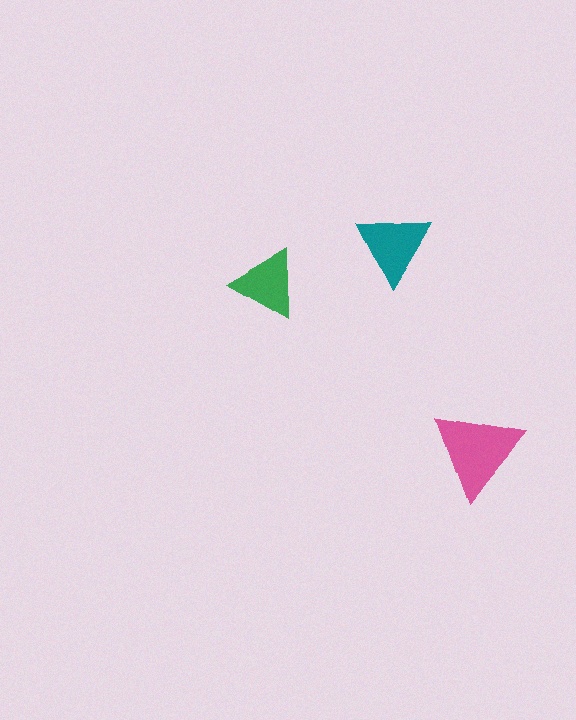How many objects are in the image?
There are 3 objects in the image.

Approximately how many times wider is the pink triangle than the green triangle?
About 1.5 times wider.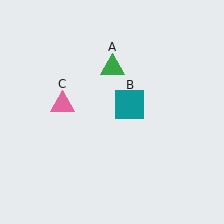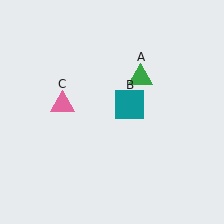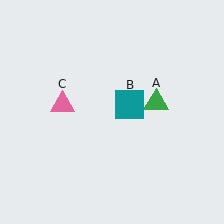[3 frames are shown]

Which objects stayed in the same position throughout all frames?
Teal square (object B) and pink triangle (object C) remained stationary.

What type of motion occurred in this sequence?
The green triangle (object A) rotated clockwise around the center of the scene.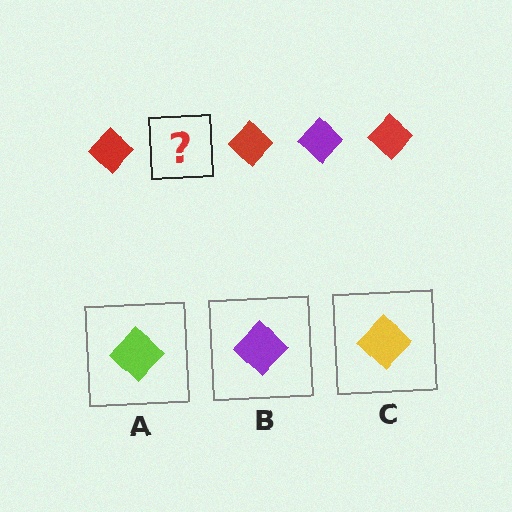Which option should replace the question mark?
Option B.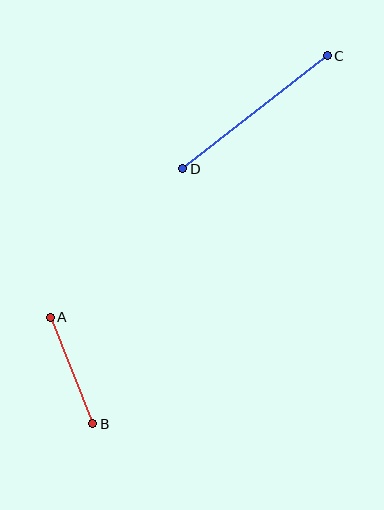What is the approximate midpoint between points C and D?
The midpoint is at approximately (255, 112) pixels.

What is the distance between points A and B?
The distance is approximately 115 pixels.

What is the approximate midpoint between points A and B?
The midpoint is at approximately (72, 370) pixels.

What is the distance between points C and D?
The distance is approximately 183 pixels.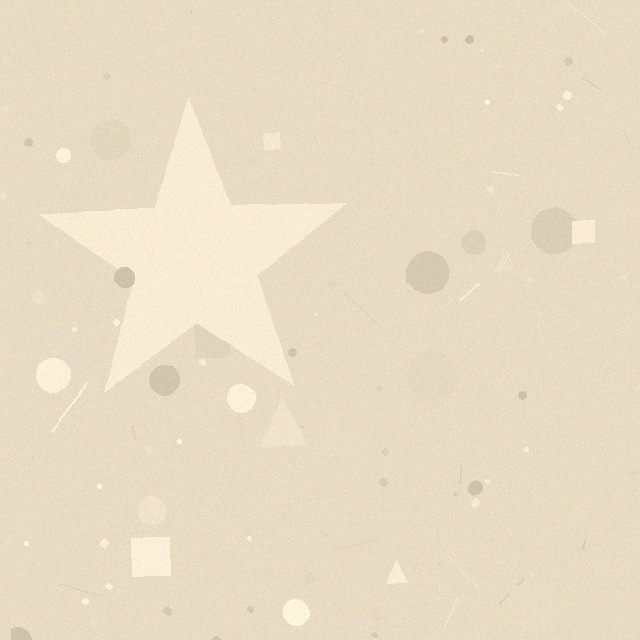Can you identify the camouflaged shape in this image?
The camouflaged shape is a star.